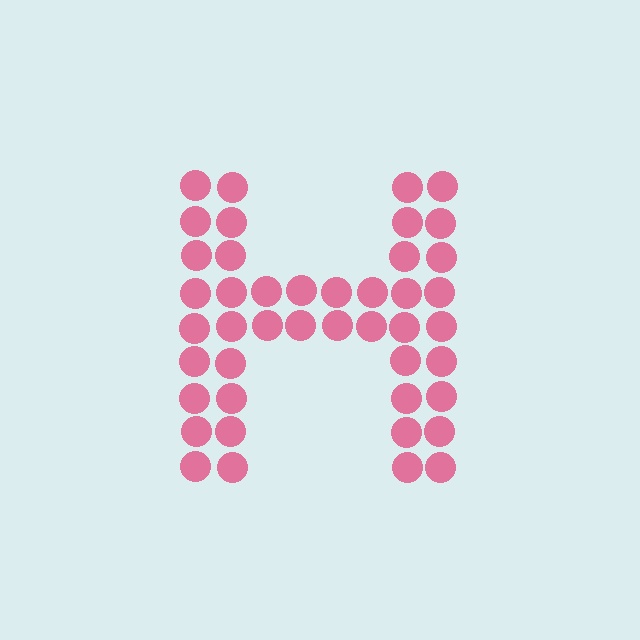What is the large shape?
The large shape is the letter H.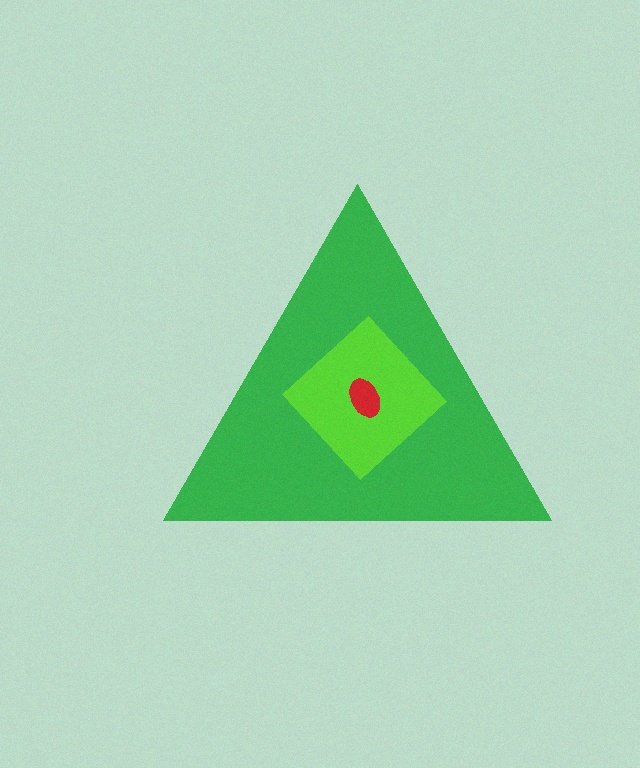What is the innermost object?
The red ellipse.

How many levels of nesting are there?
3.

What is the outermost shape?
The green triangle.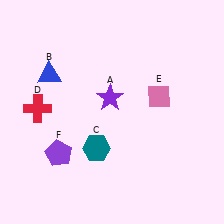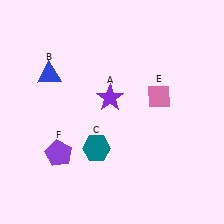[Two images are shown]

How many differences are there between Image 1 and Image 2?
There is 1 difference between the two images.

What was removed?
The red cross (D) was removed in Image 2.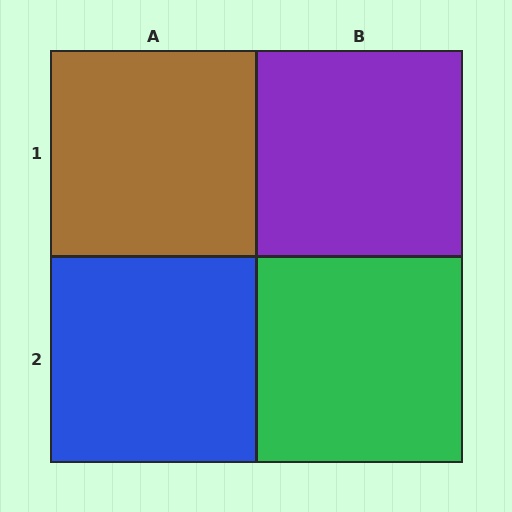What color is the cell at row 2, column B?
Green.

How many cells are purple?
1 cell is purple.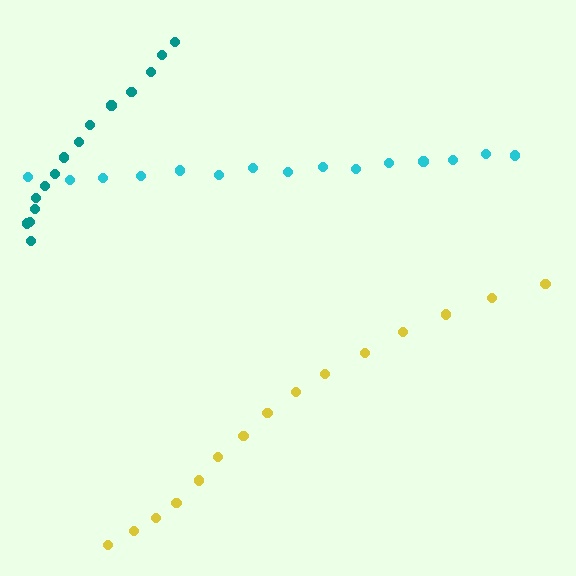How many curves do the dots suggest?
There are 3 distinct paths.